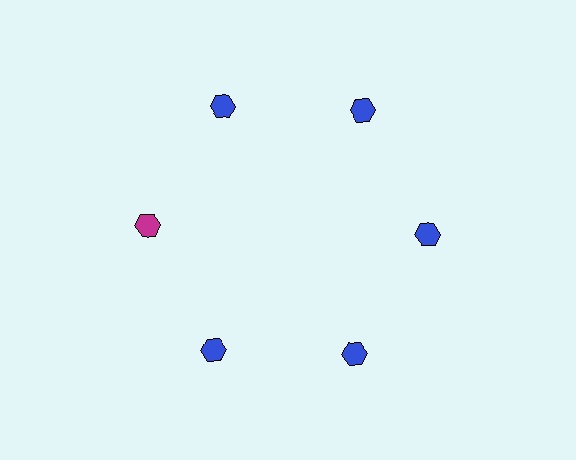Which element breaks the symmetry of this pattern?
The magenta hexagon at roughly the 9 o'clock position breaks the symmetry. All other shapes are blue hexagons.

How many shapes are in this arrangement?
There are 6 shapes arranged in a ring pattern.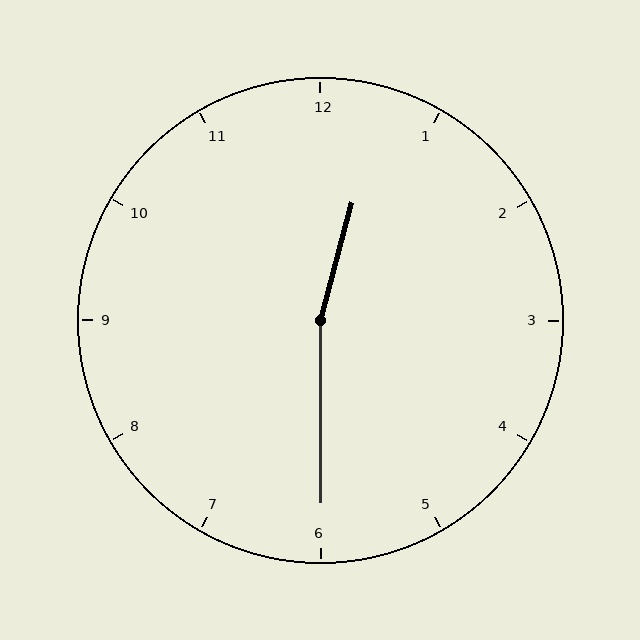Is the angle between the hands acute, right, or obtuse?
It is obtuse.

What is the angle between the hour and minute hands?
Approximately 165 degrees.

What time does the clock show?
12:30.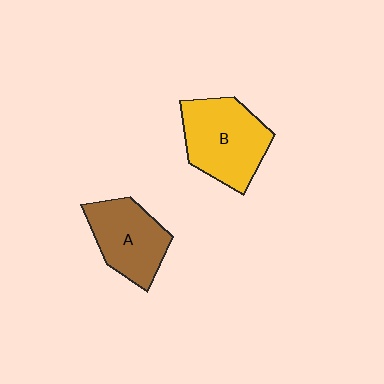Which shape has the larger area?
Shape B (yellow).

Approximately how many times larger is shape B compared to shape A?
Approximately 1.2 times.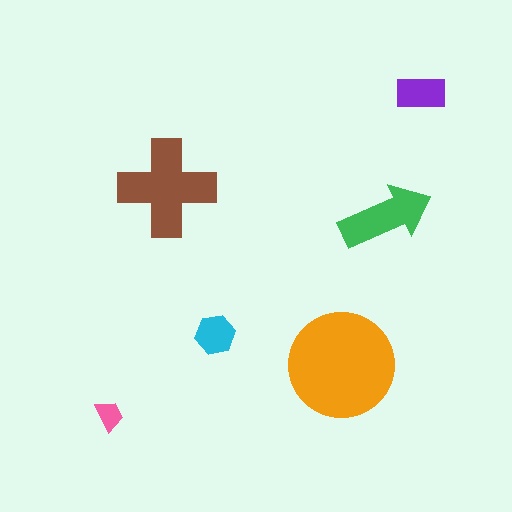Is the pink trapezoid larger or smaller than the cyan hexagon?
Smaller.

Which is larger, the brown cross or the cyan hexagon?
The brown cross.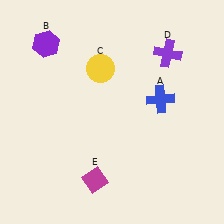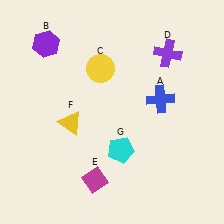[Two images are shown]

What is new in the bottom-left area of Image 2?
A yellow triangle (F) was added in the bottom-left area of Image 2.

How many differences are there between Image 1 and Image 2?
There are 2 differences between the two images.